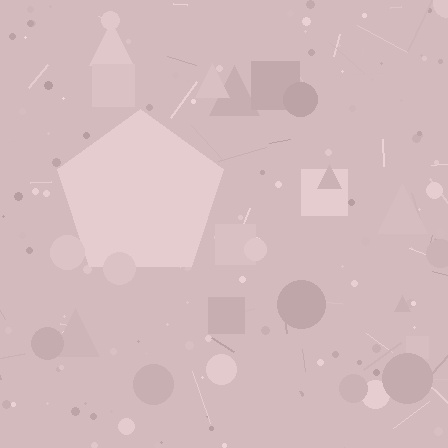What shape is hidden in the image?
A pentagon is hidden in the image.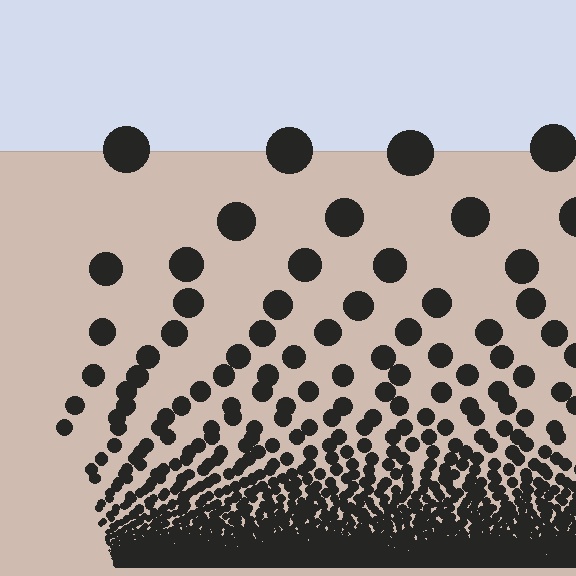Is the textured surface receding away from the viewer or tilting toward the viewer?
The surface appears to tilt toward the viewer. Texture elements get larger and sparser toward the top.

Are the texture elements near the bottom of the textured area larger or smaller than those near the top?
Smaller. The gradient is inverted — elements near the bottom are smaller and denser.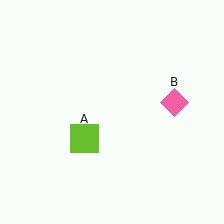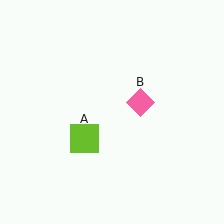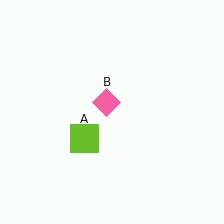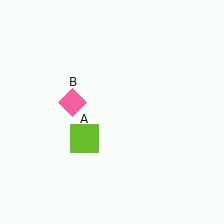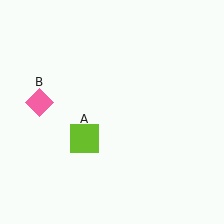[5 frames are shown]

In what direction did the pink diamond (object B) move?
The pink diamond (object B) moved left.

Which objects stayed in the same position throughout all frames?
Lime square (object A) remained stationary.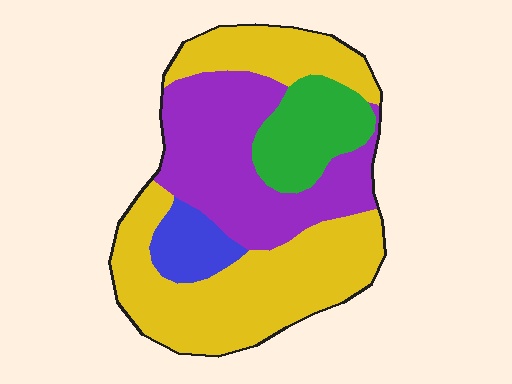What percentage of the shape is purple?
Purple takes up about one third (1/3) of the shape.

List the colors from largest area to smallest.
From largest to smallest: yellow, purple, green, blue.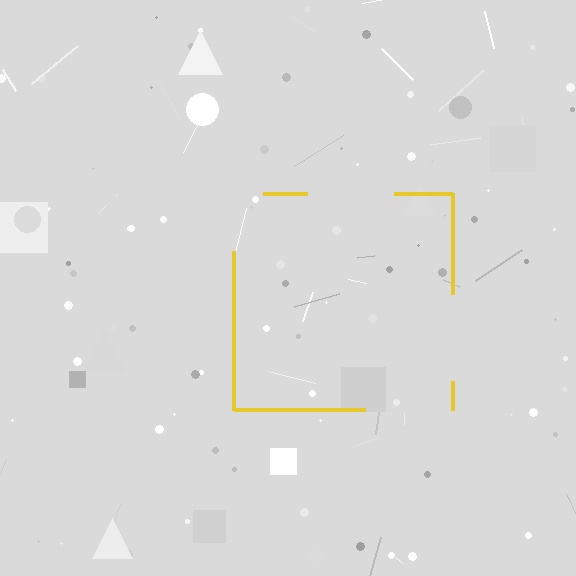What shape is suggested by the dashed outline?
The dashed outline suggests a square.